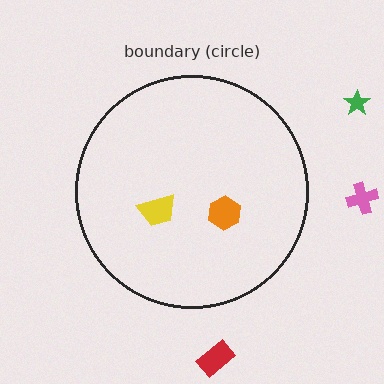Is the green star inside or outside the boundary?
Outside.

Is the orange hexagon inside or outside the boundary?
Inside.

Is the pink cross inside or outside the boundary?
Outside.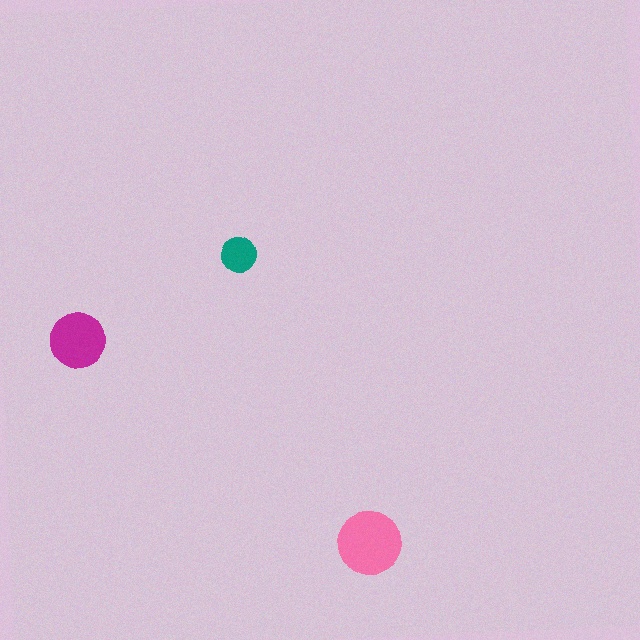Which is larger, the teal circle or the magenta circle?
The magenta one.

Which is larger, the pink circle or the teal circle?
The pink one.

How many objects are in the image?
There are 3 objects in the image.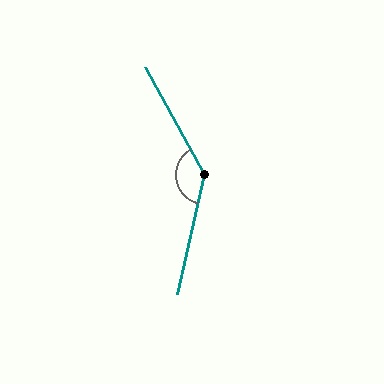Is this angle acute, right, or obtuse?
It is obtuse.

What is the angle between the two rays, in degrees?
Approximately 139 degrees.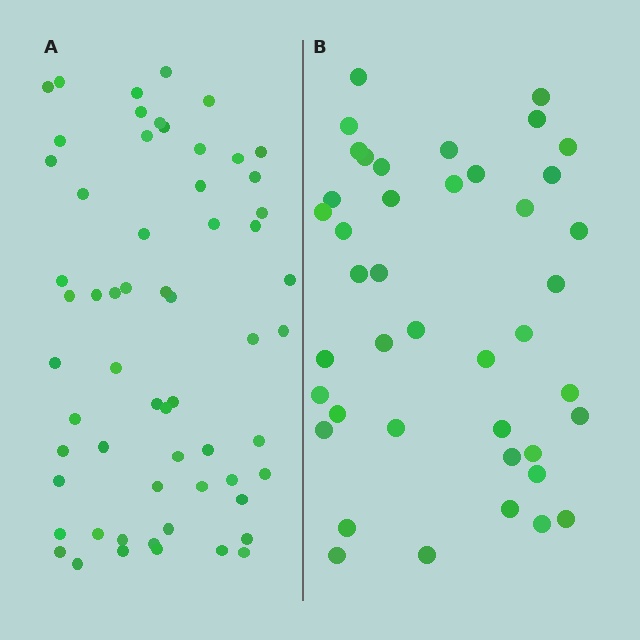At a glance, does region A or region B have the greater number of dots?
Region A (the left region) has more dots.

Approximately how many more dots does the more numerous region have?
Region A has approximately 20 more dots than region B.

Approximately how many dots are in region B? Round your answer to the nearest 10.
About 40 dots. (The exact count is 42, which rounds to 40.)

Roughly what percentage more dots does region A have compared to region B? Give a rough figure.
About 45% more.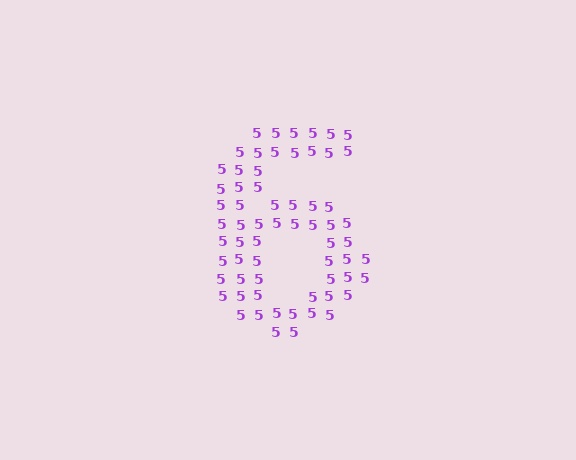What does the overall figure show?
The overall figure shows the digit 6.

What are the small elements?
The small elements are digit 5's.